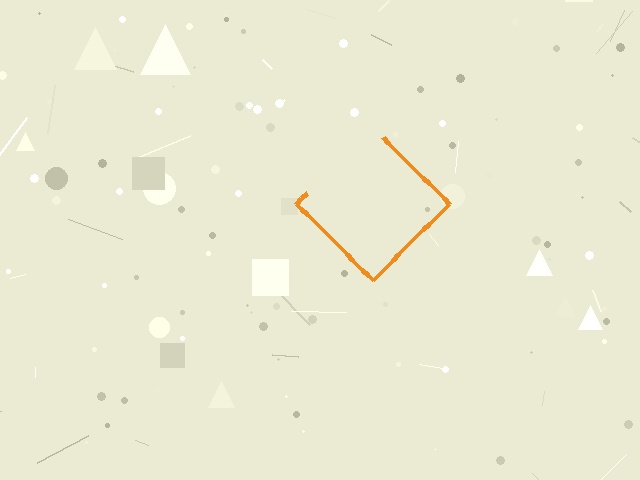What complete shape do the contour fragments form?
The contour fragments form a diamond.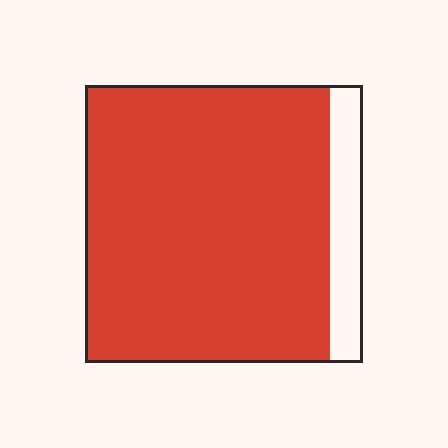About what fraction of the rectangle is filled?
About seven eighths (7/8).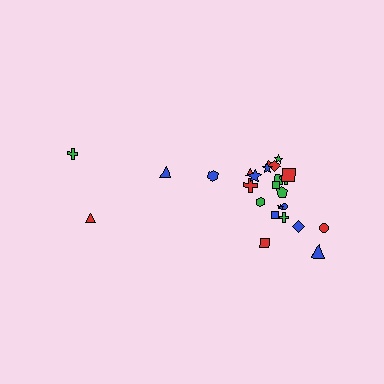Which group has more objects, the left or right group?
The right group.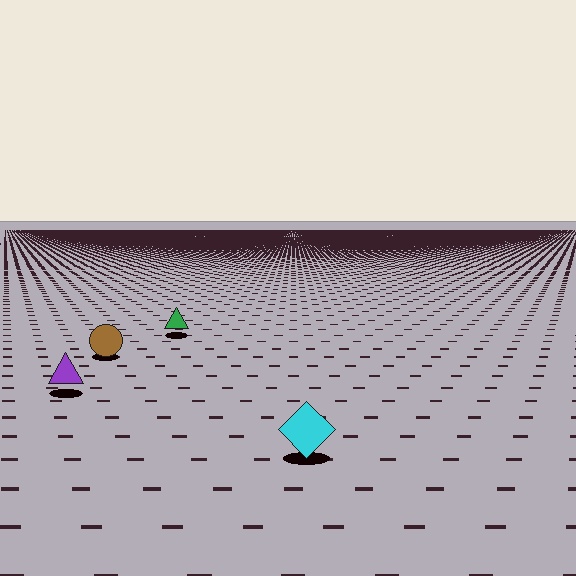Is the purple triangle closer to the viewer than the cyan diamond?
No. The cyan diamond is closer — you can tell from the texture gradient: the ground texture is coarser near it.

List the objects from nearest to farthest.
From nearest to farthest: the cyan diamond, the purple triangle, the brown circle, the green triangle.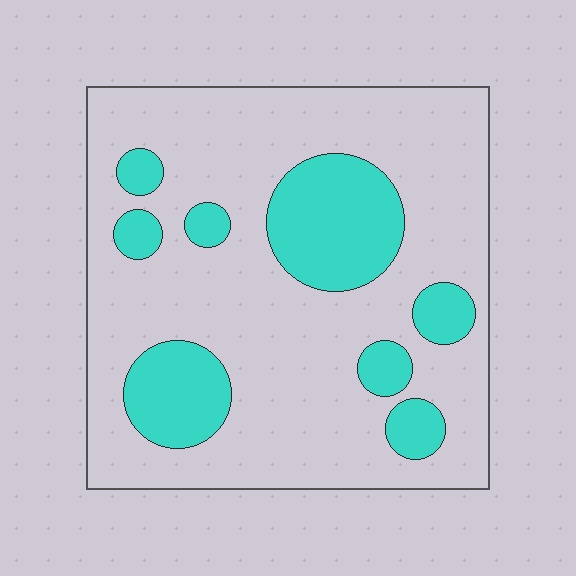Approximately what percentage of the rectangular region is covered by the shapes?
Approximately 25%.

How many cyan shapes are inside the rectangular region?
8.